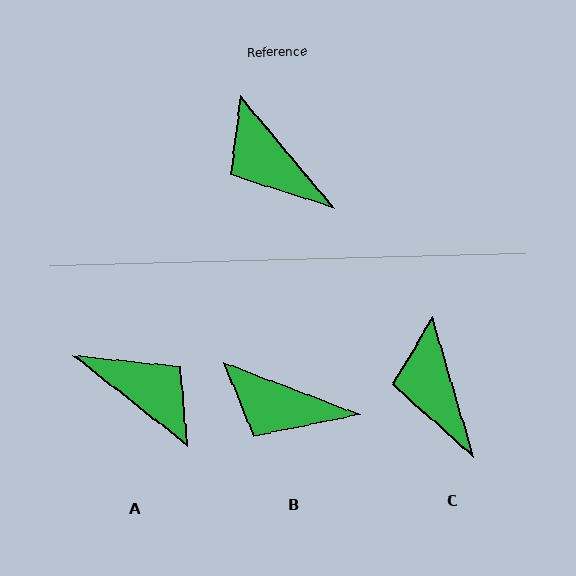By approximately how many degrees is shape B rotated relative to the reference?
Approximately 29 degrees counter-clockwise.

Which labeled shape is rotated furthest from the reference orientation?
A, about 168 degrees away.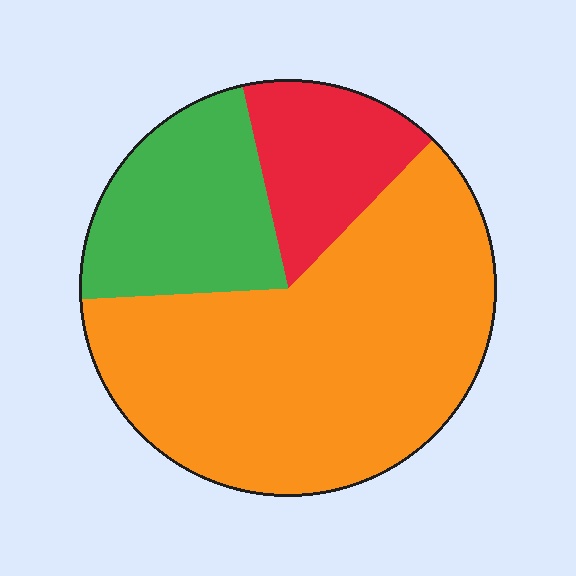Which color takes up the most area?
Orange, at roughly 60%.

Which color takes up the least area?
Red, at roughly 15%.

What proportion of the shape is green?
Green covers around 20% of the shape.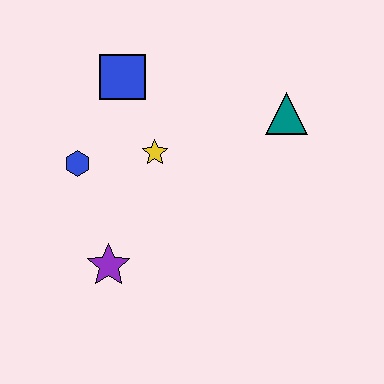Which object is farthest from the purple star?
The teal triangle is farthest from the purple star.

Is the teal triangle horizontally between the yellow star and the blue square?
No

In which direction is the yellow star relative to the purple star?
The yellow star is above the purple star.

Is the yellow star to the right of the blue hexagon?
Yes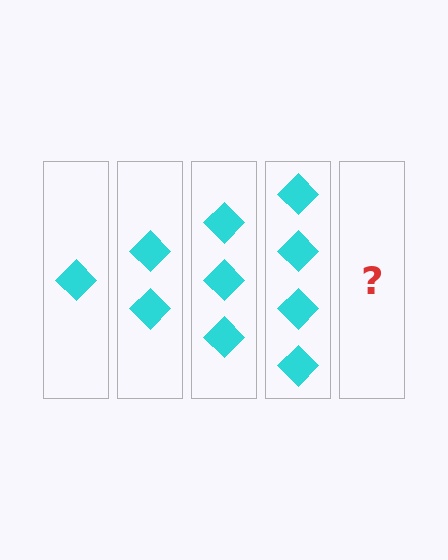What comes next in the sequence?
The next element should be 5 diamonds.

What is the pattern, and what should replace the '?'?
The pattern is that each step adds one more diamond. The '?' should be 5 diamonds.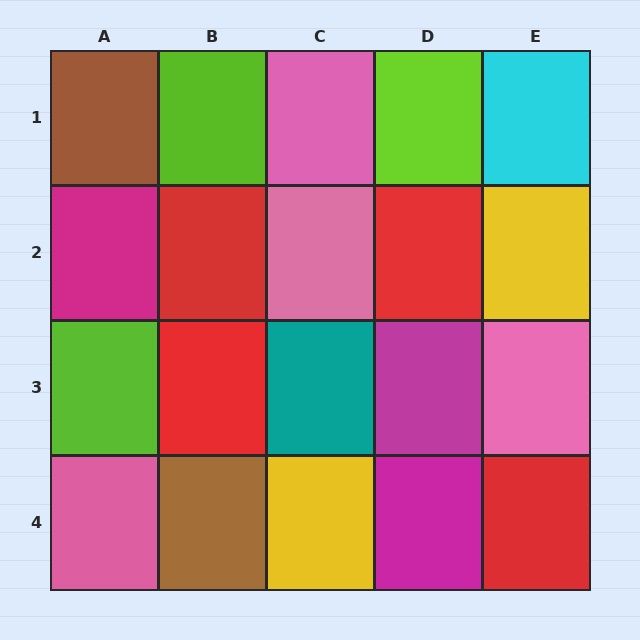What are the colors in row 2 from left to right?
Magenta, red, pink, red, yellow.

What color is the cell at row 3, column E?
Pink.